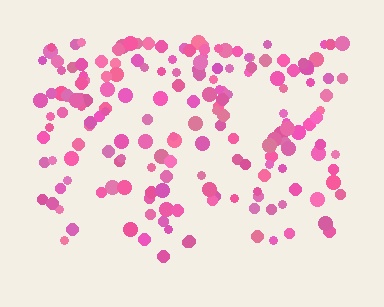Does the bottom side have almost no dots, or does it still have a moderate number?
Still a moderate number, just noticeably fewer than the top.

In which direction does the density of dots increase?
From bottom to top, with the top side densest.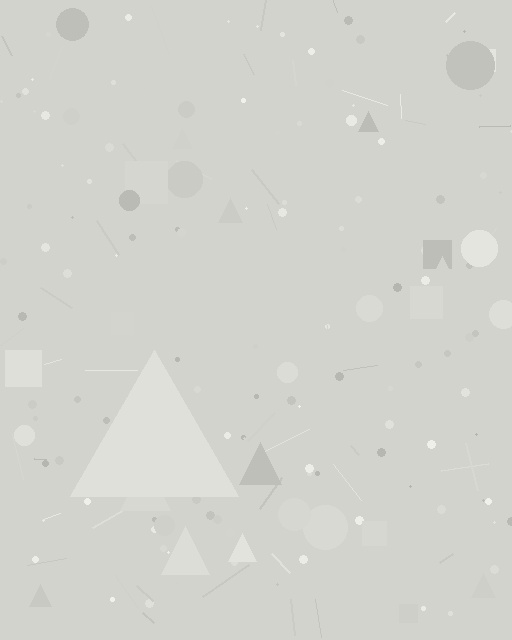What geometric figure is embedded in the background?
A triangle is embedded in the background.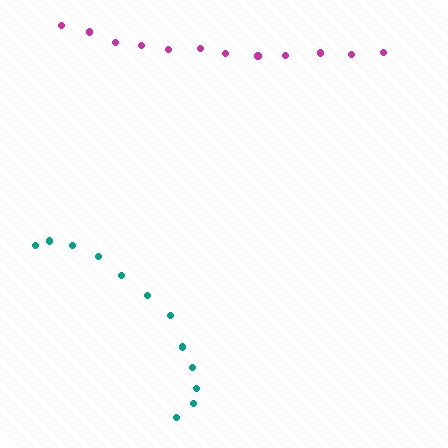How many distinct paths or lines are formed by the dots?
There are 2 distinct paths.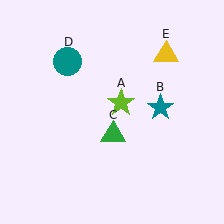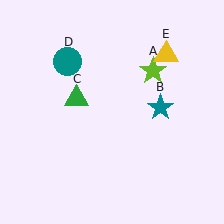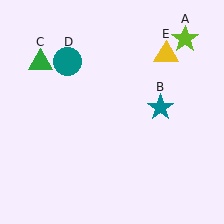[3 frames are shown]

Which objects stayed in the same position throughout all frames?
Teal star (object B) and teal circle (object D) and yellow triangle (object E) remained stationary.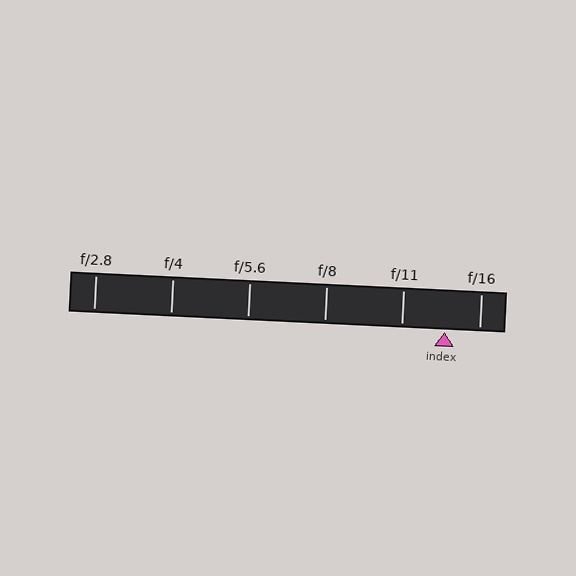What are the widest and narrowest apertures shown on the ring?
The widest aperture shown is f/2.8 and the narrowest is f/16.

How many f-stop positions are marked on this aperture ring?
There are 6 f-stop positions marked.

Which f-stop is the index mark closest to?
The index mark is closest to f/16.